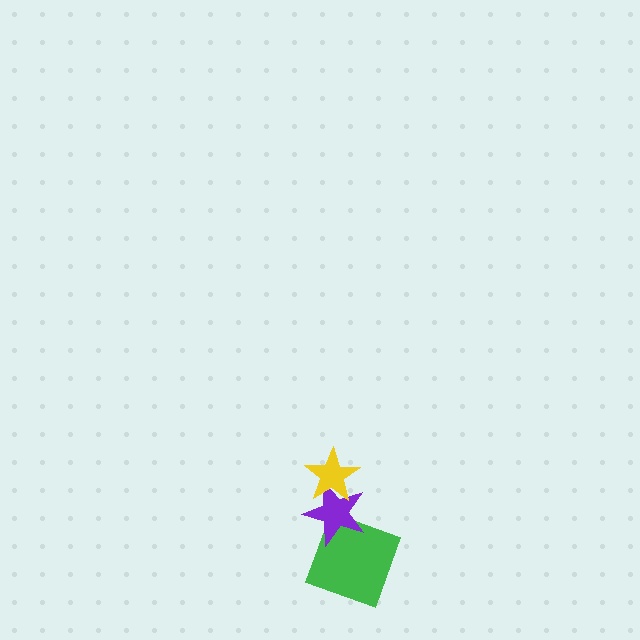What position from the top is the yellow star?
The yellow star is 1st from the top.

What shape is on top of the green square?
The purple star is on top of the green square.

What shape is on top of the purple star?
The yellow star is on top of the purple star.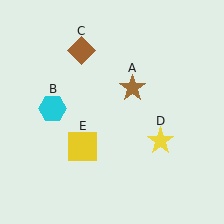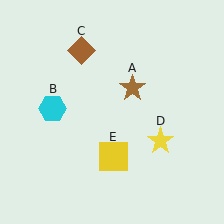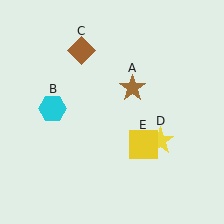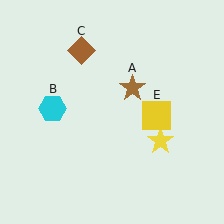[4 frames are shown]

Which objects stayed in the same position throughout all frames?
Brown star (object A) and cyan hexagon (object B) and brown diamond (object C) and yellow star (object D) remained stationary.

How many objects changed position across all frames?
1 object changed position: yellow square (object E).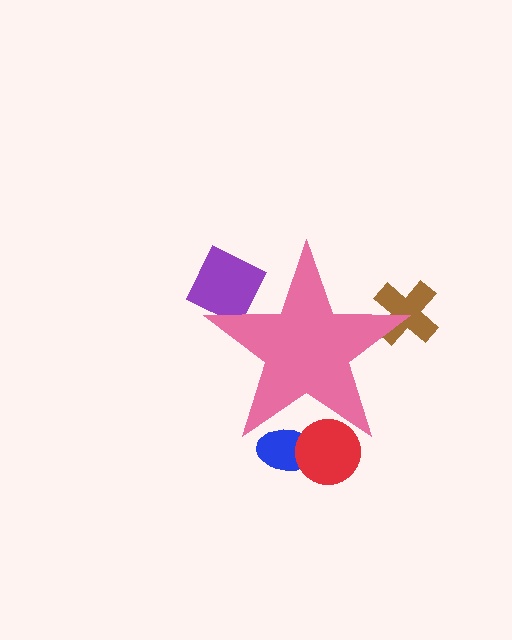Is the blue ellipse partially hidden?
Yes, the blue ellipse is partially hidden behind the pink star.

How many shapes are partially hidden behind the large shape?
4 shapes are partially hidden.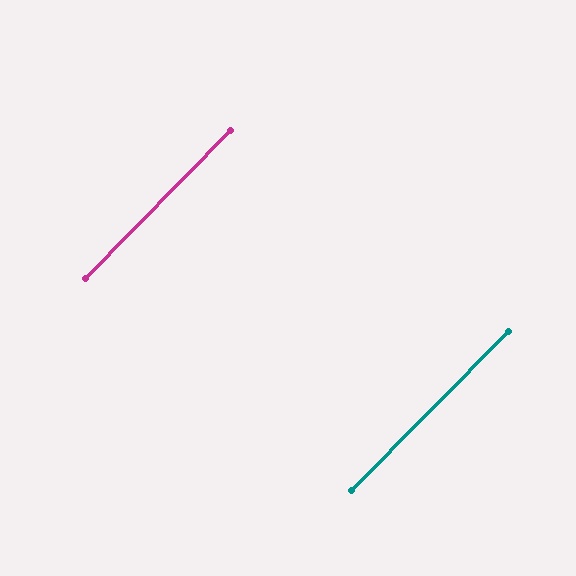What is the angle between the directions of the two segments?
Approximately 0 degrees.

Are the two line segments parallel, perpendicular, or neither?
Parallel — their directions differ by only 0.5°.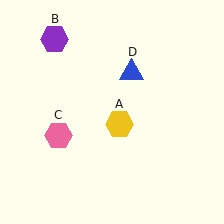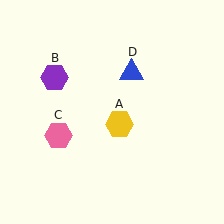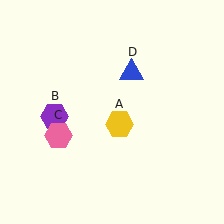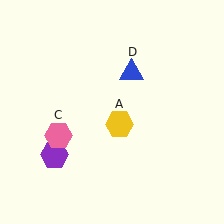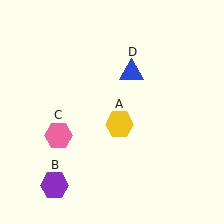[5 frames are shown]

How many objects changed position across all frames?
1 object changed position: purple hexagon (object B).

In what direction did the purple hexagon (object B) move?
The purple hexagon (object B) moved down.